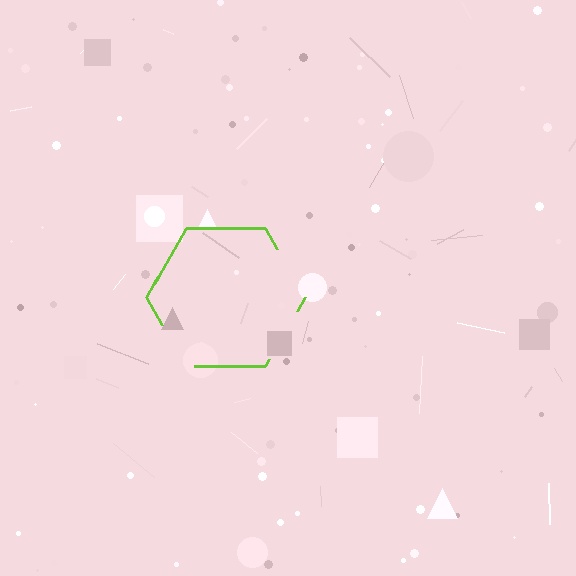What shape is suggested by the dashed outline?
The dashed outline suggests a hexagon.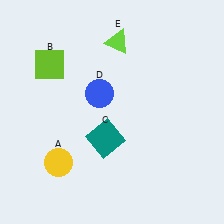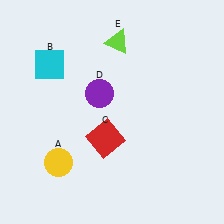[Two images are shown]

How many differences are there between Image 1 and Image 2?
There are 3 differences between the two images.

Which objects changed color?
B changed from lime to cyan. C changed from teal to red. D changed from blue to purple.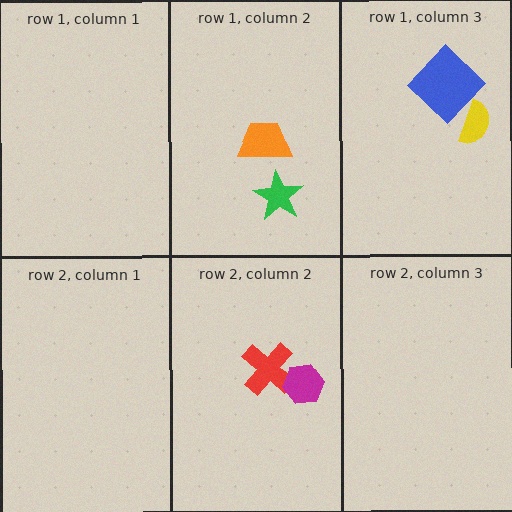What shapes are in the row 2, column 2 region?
The red cross, the magenta hexagon.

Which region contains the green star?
The row 1, column 2 region.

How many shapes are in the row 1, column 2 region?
2.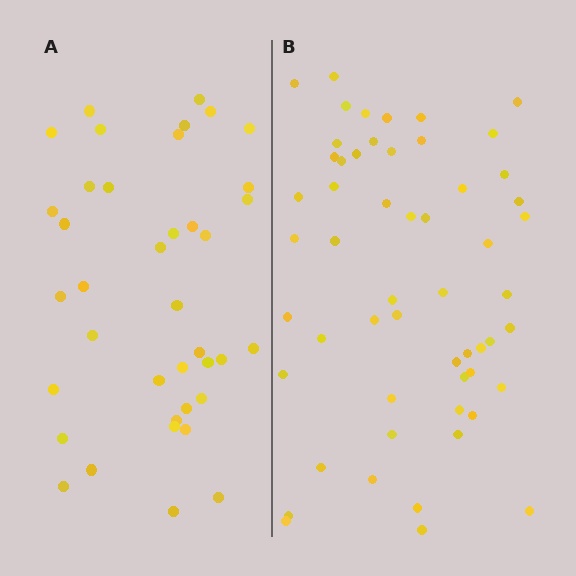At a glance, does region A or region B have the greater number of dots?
Region B (the right region) has more dots.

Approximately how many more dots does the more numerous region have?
Region B has approximately 15 more dots than region A.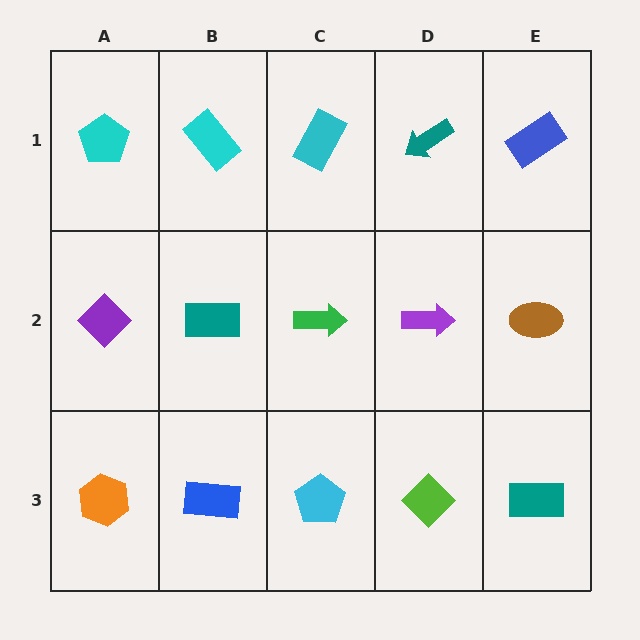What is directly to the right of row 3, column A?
A blue rectangle.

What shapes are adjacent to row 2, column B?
A cyan rectangle (row 1, column B), a blue rectangle (row 3, column B), a purple diamond (row 2, column A), a green arrow (row 2, column C).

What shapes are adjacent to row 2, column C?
A cyan rectangle (row 1, column C), a cyan pentagon (row 3, column C), a teal rectangle (row 2, column B), a purple arrow (row 2, column D).